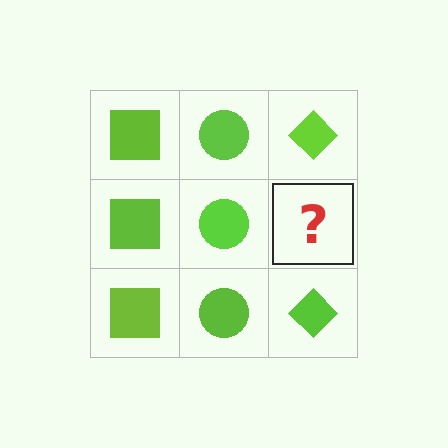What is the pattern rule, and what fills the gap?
The rule is that each column has a consistent shape. The gap should be filled with a lime diamond.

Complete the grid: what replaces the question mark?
The question mark should be replaced with a lime diamond.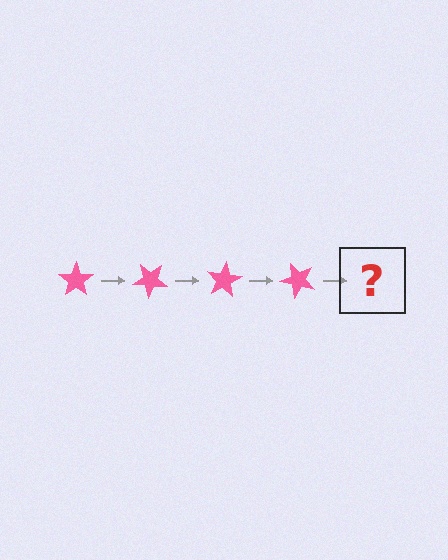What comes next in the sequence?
The next element should be a pink star rotated 160 degrees.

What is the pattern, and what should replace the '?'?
The pattern is that the star rotates 40 degrees each step. The '?' should be a pink star rotated 160 degrees.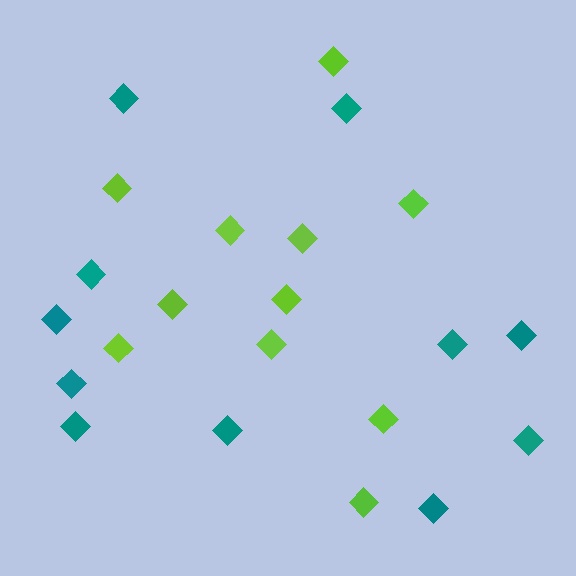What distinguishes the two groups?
There are 2 groups: one group of lime diamonds (11) and one group of teal diamonds (11).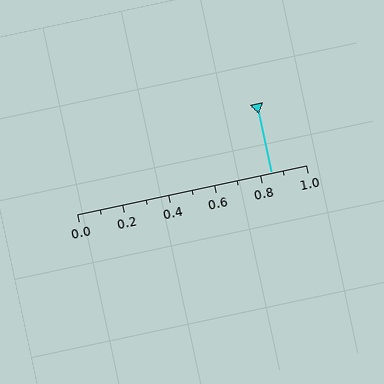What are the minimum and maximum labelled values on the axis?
The axis runs from 0.0 to 1.0.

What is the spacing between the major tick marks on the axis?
The major ticks are spaced 0.2 apart.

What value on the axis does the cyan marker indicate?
The marker indicates approximately 0.85.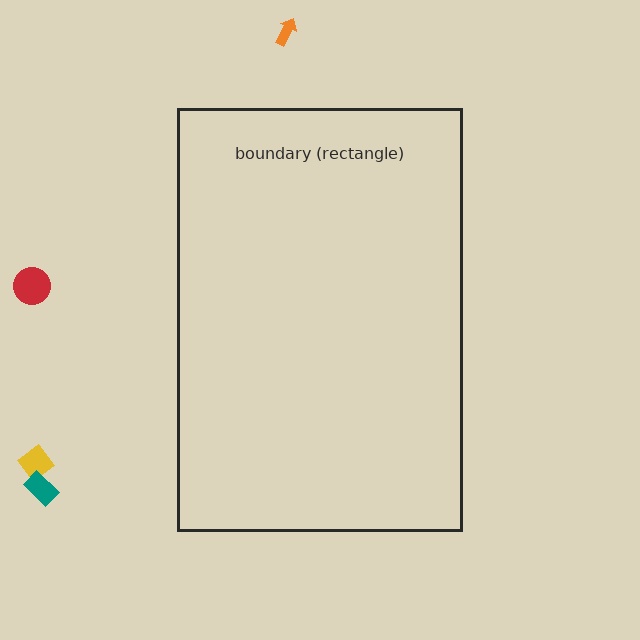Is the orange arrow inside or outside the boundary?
Outside.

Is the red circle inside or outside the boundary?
Outside.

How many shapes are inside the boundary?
0 inside, 4 outside.